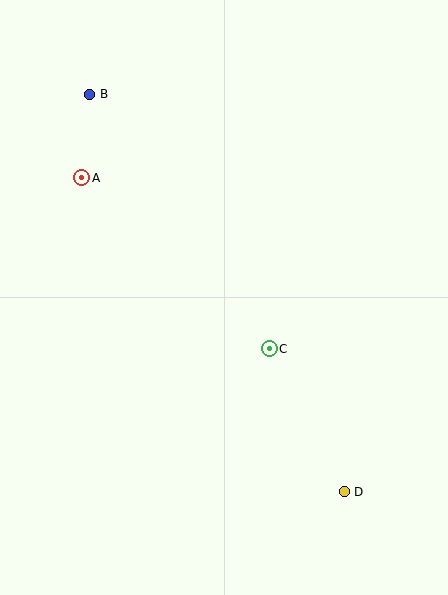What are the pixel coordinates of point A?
Point A is at (82, 178).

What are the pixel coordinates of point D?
Point D is at (344, 492).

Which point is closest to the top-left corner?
Point B is closest to the top-left corner.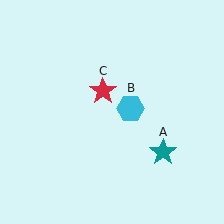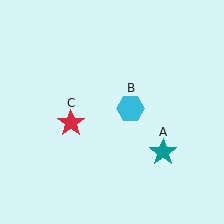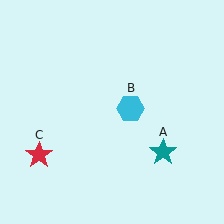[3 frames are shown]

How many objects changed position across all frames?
1 object changed position: red star (object C).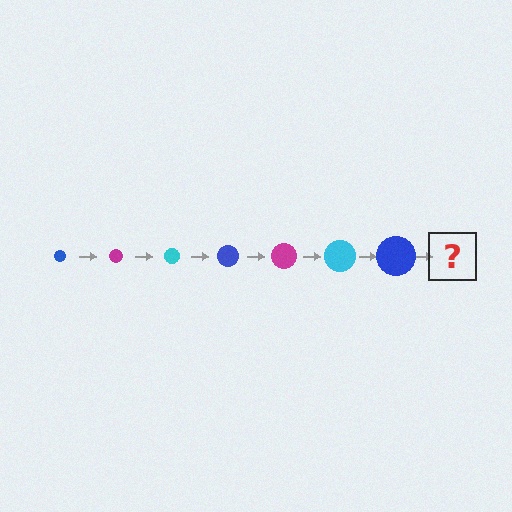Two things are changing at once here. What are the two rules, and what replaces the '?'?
The two rules are that the circle grows larger each step and the color cycles through blue, magenta, and cyan. The '?' should be a magenta circle, larger than the previous one.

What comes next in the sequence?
The next element should be a magenta circle, larger than the previous one.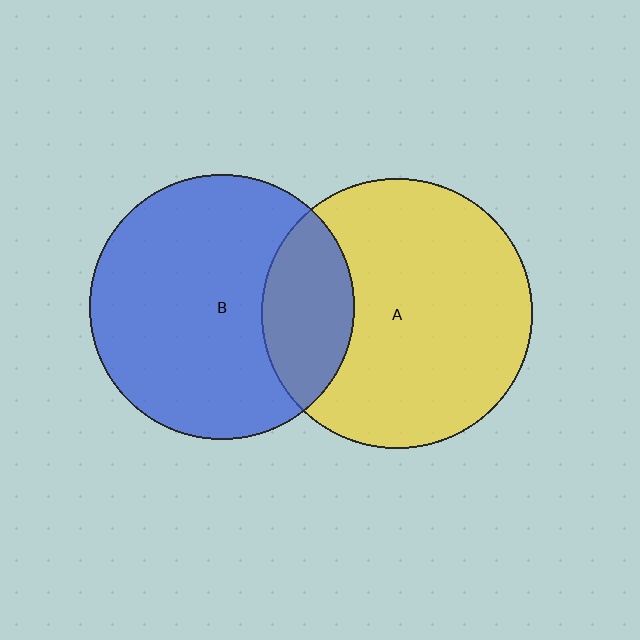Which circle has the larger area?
Circle A (yellow).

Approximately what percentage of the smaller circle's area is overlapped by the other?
Approximately 25%.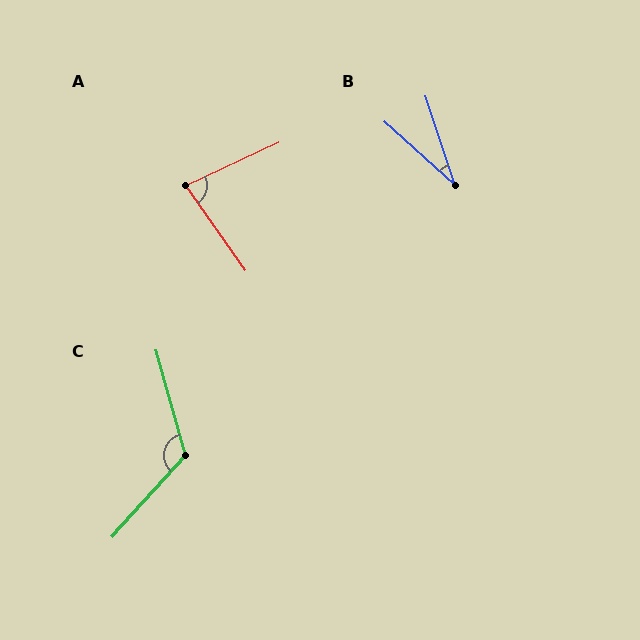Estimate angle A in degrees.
Approximately 79 degrees.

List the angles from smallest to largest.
B (30°), A (79°), C (123°).